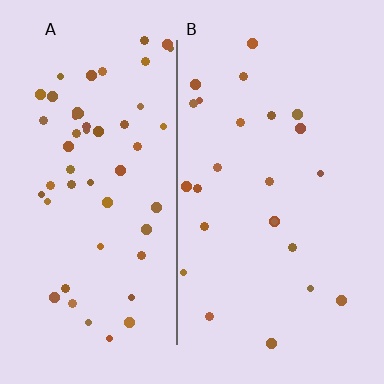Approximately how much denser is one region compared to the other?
Approximately 2.2× — region A over region B.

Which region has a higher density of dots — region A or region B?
A (the left).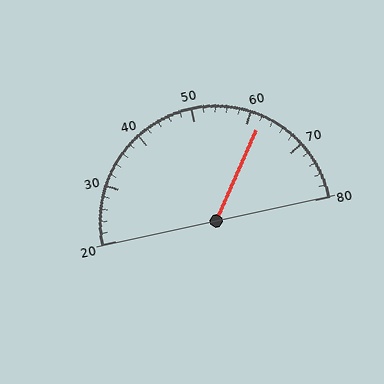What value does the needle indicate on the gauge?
The needle indicates approximately 62.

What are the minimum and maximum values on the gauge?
The gauge ranges from 20 to 80.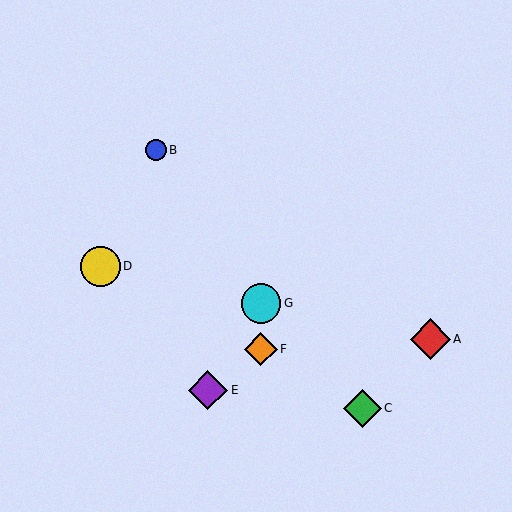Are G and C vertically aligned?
No, G is at x≈261 and C is at x≈362.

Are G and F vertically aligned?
Yes, both are at x≈261.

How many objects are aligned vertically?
2 objects (F, G) are aligned vertically.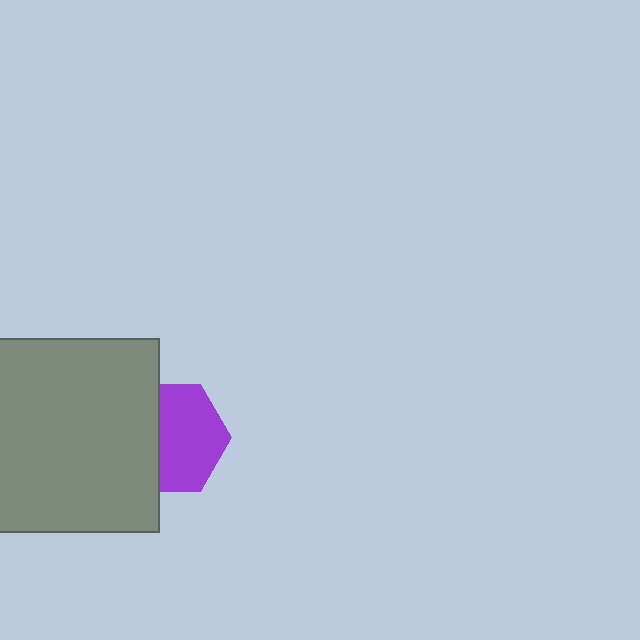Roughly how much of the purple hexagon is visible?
About half of it is visible (roughly 60%).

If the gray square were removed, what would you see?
You would see the complete purple hexagon.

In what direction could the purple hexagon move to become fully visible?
The purple hexagon could move right. That would shift it out from behind the gray square entirely.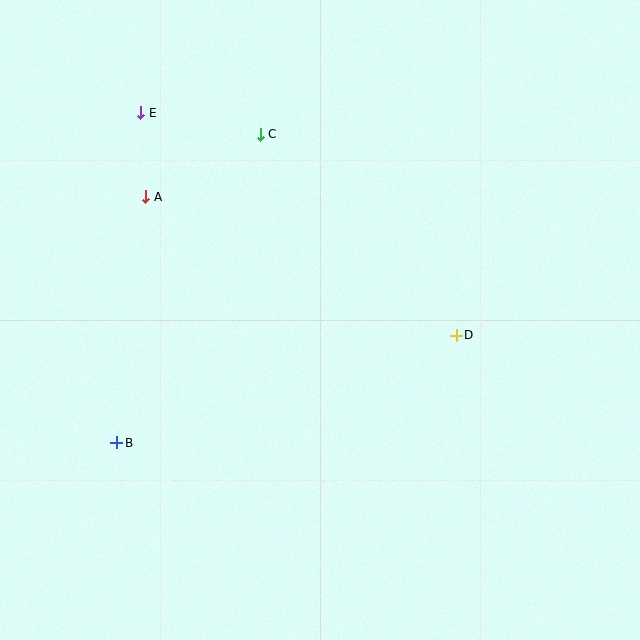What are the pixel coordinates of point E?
Point E is at (141, 113).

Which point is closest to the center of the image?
Point D at (456, 335) is closest to the center.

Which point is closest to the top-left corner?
Point E is closest to the top-left corner.